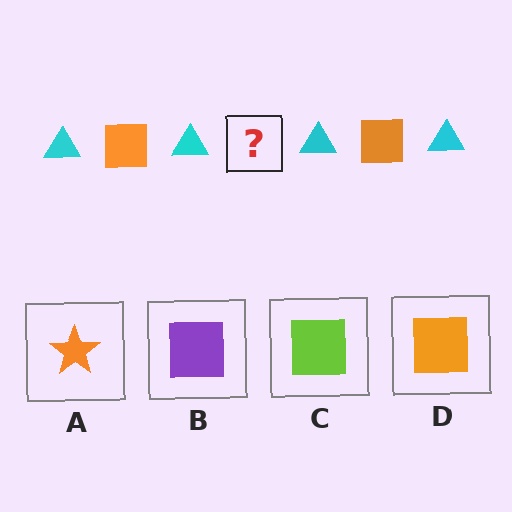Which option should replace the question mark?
Option D.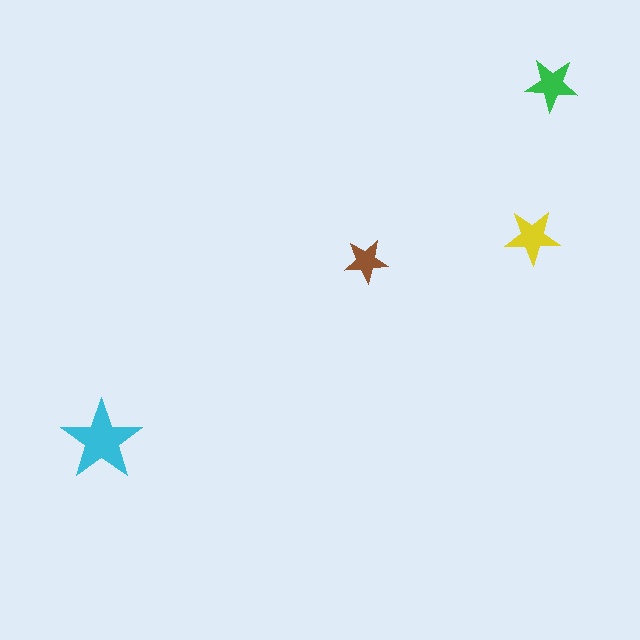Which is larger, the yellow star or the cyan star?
The cyan one.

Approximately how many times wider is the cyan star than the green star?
About 1.5 times wider.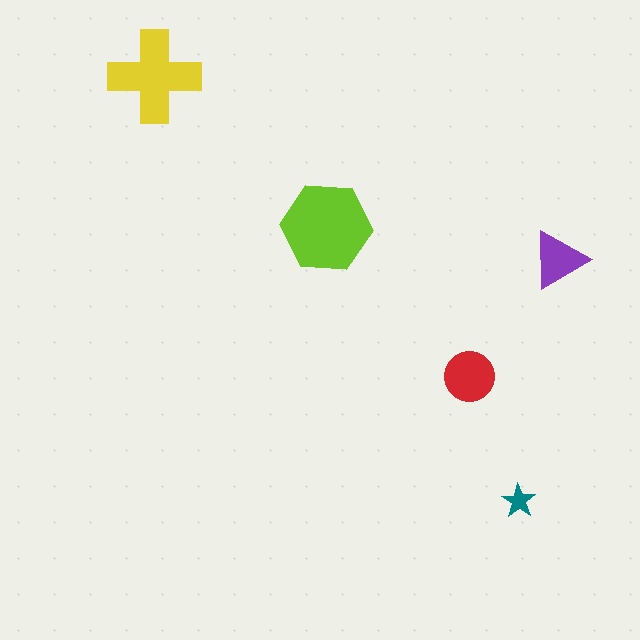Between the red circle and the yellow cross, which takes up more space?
The yellow cross.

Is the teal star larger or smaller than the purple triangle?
Smaller.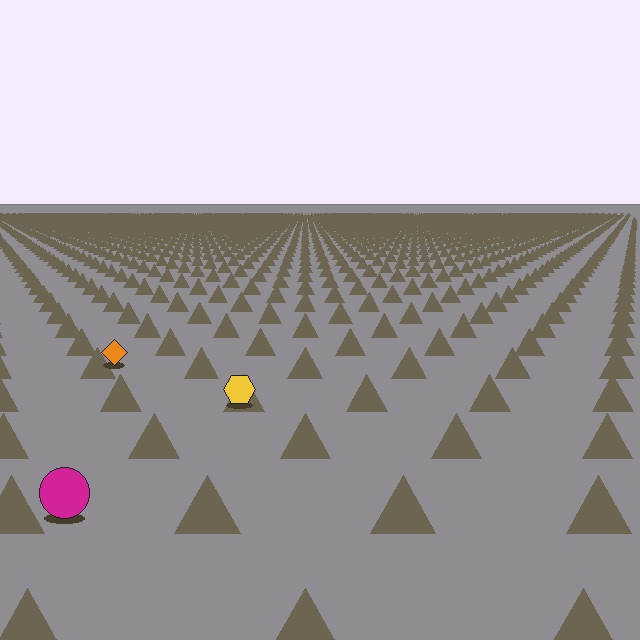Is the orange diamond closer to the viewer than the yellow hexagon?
No. The yellow hexagon is closer — you can tell from the texture gradient: the ground texture is coarser near it.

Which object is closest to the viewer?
The magenta circle is closest. The texture marks near it are larger and more spread out.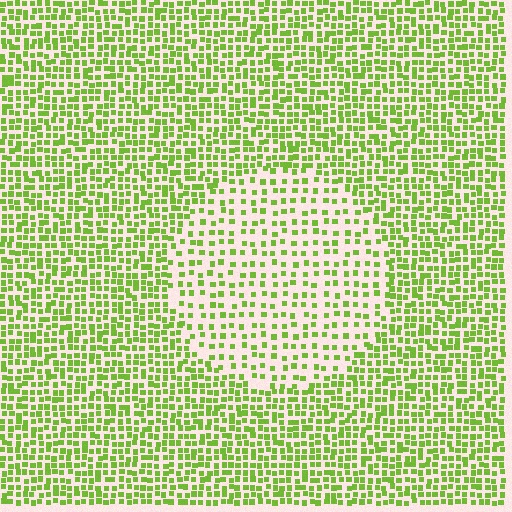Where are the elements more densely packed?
The elements are more densely packed outside the circle boundary.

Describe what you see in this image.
The image contains small lime elements arranged at two different densities. A circle-shaped region is visible where the elements are less densely packed than the surrounding area.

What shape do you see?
I see a circle.